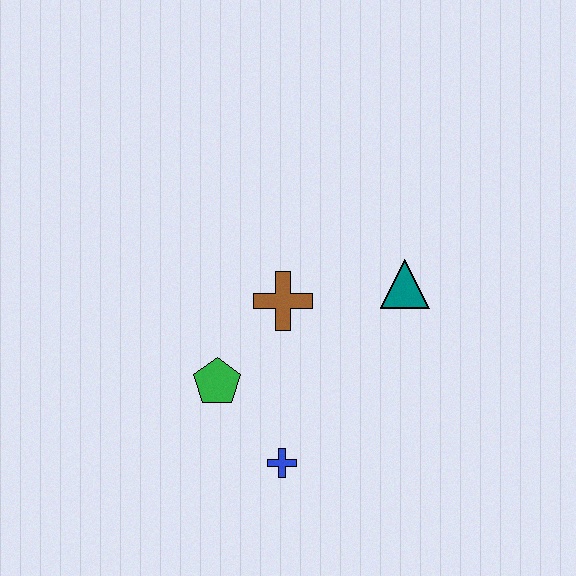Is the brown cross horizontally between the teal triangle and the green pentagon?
Yes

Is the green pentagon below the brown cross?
Yes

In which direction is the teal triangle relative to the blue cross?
The teal triangle is above the blue cross.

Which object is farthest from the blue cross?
The teal triangle is farthest from the blue cross.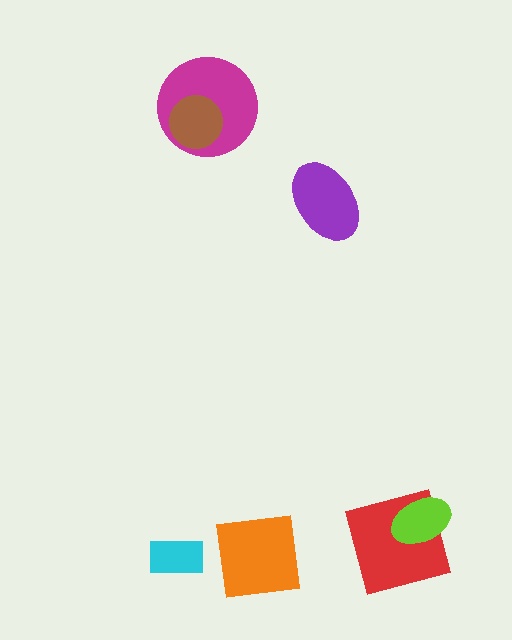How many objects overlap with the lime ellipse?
1 object overlaps with the lime ellipse.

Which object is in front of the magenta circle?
The brown circle is in front of the magenta circle.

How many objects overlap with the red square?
1 object overlaps with the red square.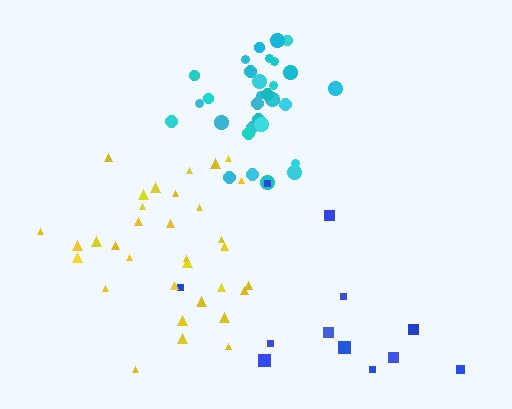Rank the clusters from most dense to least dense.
cyan, yellow, blue.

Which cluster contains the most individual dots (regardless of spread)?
Yellow (33).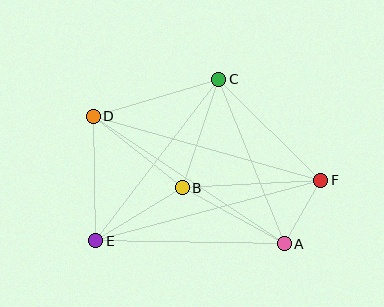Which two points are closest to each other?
Points A and F are closest to each other.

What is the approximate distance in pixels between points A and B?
The distance between A and B is approximately 116 pixels.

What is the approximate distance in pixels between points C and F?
The distance between C and F is approximately 144 pixels.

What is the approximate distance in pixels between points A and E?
The distance between A and E is approximately 189 pixels.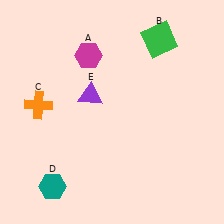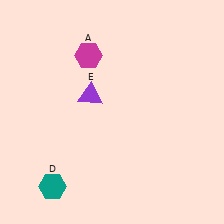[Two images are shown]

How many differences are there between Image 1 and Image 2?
There are 2 differences between the two images.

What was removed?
The green square (B), the orange cross (C) were removed in Image 2.